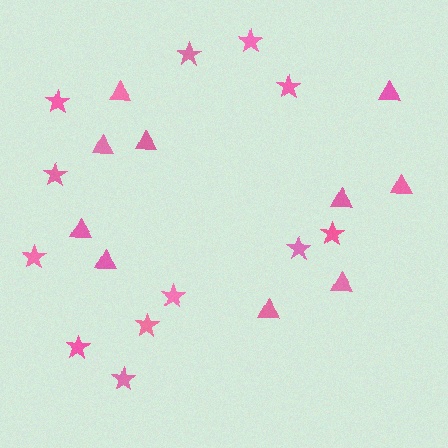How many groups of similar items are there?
There are 2 groups: one group of triangles (10) and one group of stars (12).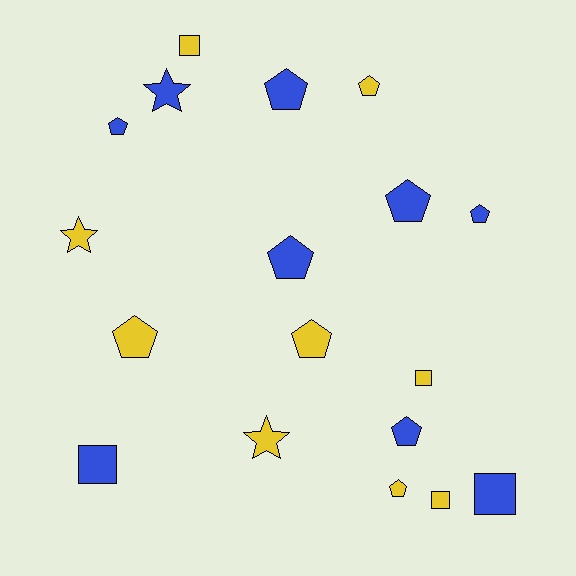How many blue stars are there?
There is 1 blue star.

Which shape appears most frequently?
Pentagon, with 10 objects.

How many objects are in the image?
There are 18 objects.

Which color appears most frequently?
Yellow, with 9 objects.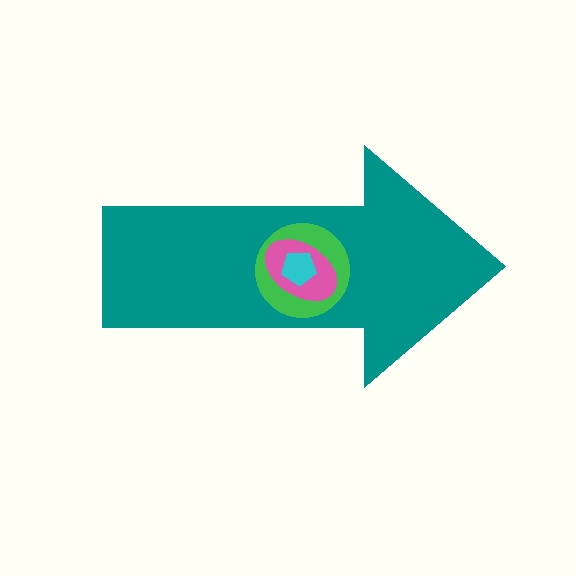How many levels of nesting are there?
4.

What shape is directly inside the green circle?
The pink ellipse.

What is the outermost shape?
The teal arrow.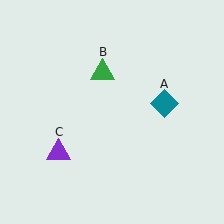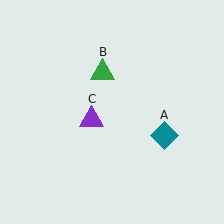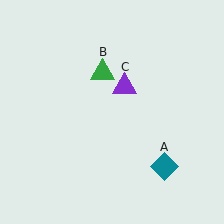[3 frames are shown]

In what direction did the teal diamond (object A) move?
The teal diamond (object A) moved down.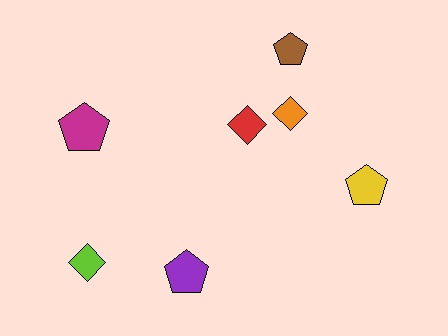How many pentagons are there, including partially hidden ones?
There are 4 pentagons.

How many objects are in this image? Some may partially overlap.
There are 7 objects.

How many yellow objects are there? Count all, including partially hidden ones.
There is 1 yellow object.